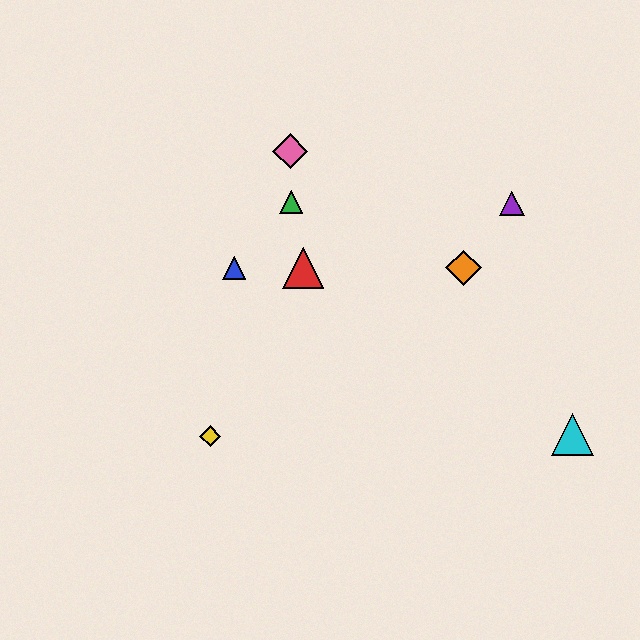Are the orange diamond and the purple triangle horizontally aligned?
No, the orange diamond is at y≈268 and the purple triangle is at y≈203.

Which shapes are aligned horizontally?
The red triangle, the blue triangle, the orange diamond are aligned horizontally.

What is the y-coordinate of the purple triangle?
The purple triangle is at y≈203.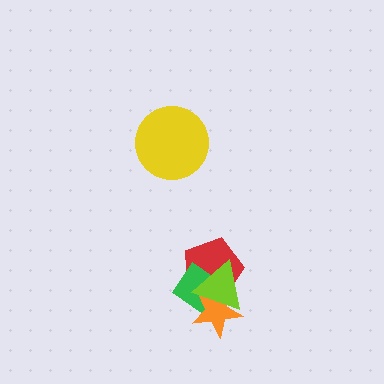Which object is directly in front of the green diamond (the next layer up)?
The orange star is directly in front of the green diamond.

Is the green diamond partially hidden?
Yes, it is partially covered by another shape.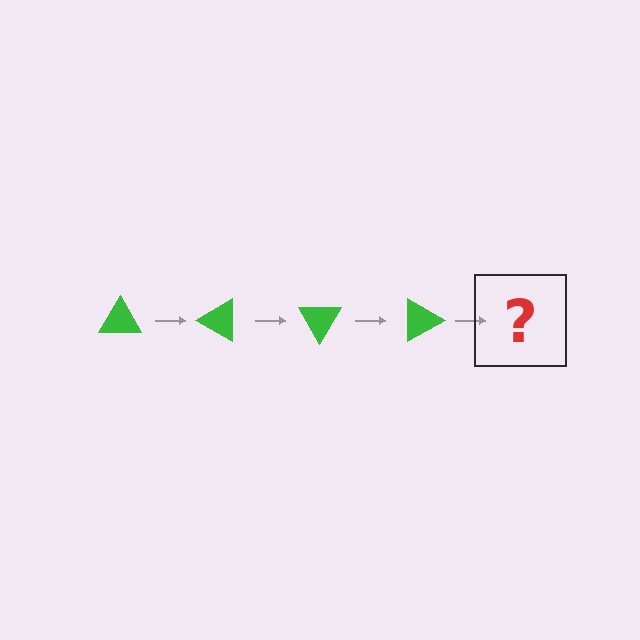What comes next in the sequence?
The next element should be a green triangle rotated 120 degrees.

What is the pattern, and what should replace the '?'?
The pattern is that the triangle rotates 30 degrees each step. The '?' should be a green triangle rotated 120 degrees.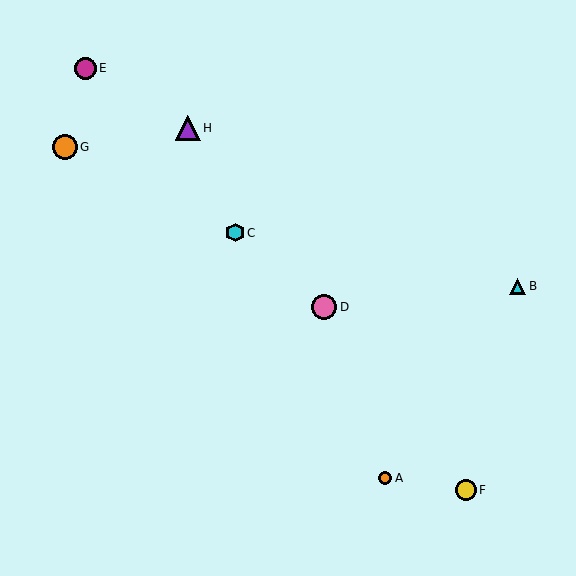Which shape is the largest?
The orange circle (labeled G) is the largest.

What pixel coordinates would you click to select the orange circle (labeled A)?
Click at (385, 478) to select the orange circle A.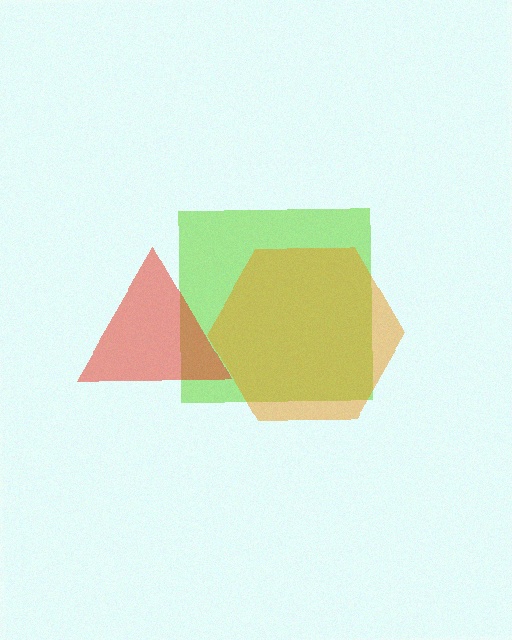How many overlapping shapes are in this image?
There are 3 overlapping shapes in the image.